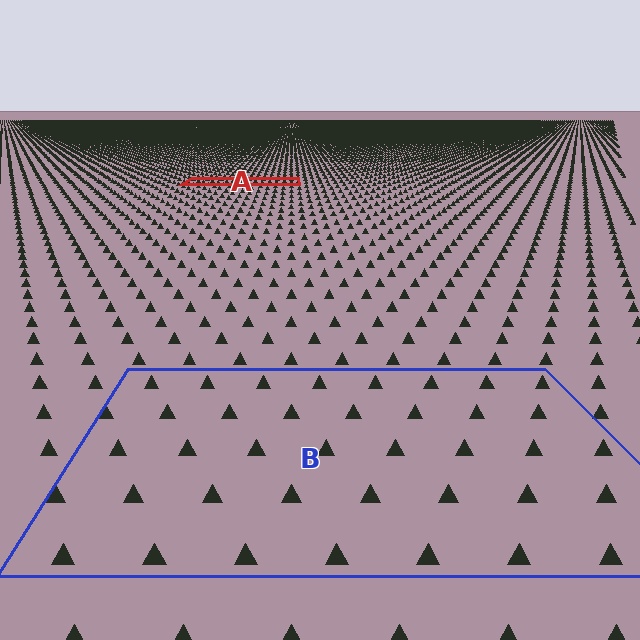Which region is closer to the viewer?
Region B is closer. The texture elements there are larger and more spread out.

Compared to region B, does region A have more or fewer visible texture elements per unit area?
Region A has more texture elements per unit area — they are packed more densely because it is farther away.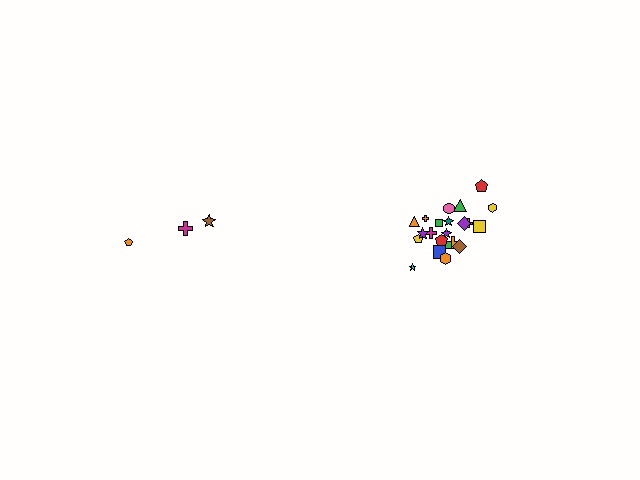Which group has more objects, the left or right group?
The right group.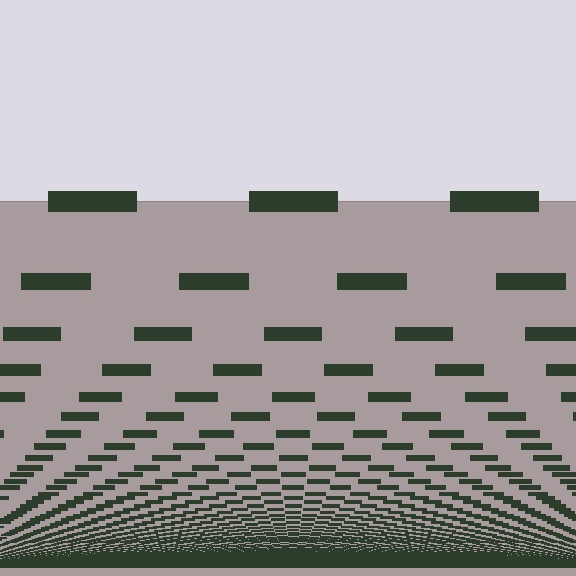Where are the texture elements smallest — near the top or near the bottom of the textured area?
Near the bottom.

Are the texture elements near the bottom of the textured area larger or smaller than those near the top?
Smaller. The gradient is inverted — elements near the bottom are smaller and denser.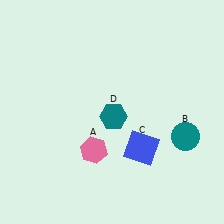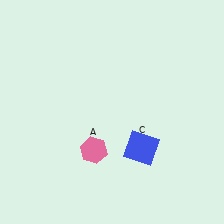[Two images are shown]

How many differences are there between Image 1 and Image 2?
There are 2 differences between the two images.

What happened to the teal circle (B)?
The teal circle (B) was removed in Image 2. It was in the bottom-right area of Image 1.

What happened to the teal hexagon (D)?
The teal hexagon (D) was removed in Image 2. It was in the bottom-right area of Image 1.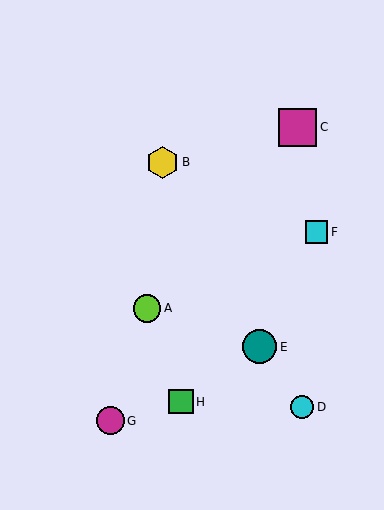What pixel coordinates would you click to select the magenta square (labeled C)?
Click at (298, 127) to select the magenta square C.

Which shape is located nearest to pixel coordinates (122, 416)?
The magenta circle (labeled G) at (111, 421) is nearest to that location.